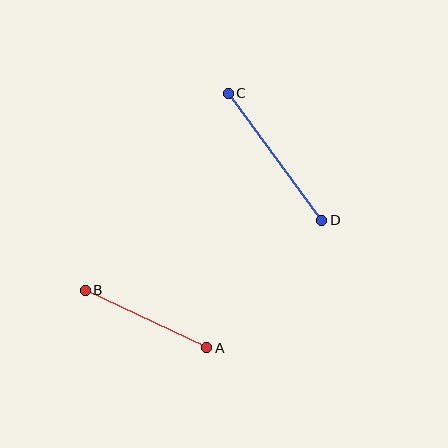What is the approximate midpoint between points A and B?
The midpoint is at approximately (146, 319) pixels.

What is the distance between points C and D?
The distance is approximately 157 pixels.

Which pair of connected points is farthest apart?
Points C and D are farthest apart.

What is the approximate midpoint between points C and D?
The midpoint is at approximately (275, 157) pixels.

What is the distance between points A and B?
The distance is approximately 135 pixels.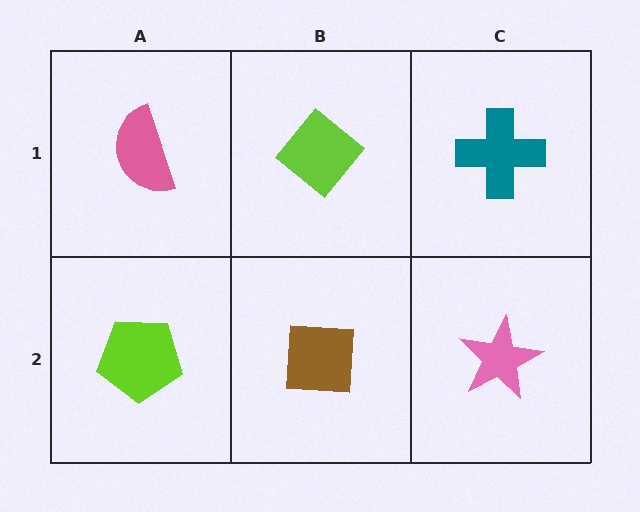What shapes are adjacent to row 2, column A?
A pink semicircle (row 1, column A), a brown square (row 2, column B).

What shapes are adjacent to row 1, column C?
A pink star (row 2, column C), a lime diamond (row 1, column B).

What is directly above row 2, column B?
A lime diamond.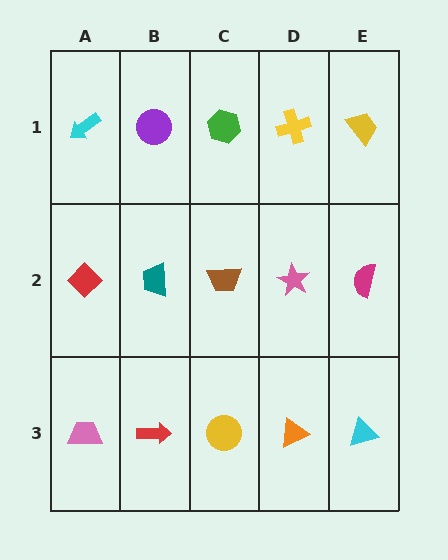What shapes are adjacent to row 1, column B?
A teal trapezoid (row 2, column B), a cyan arrow (row 1, column A), a green hexagon (row 1, column C).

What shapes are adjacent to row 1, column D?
A pink star (row 2, column D), a green hexagon (row 1, column C), a yellow trapezoid (row 1, column E).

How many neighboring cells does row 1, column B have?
3.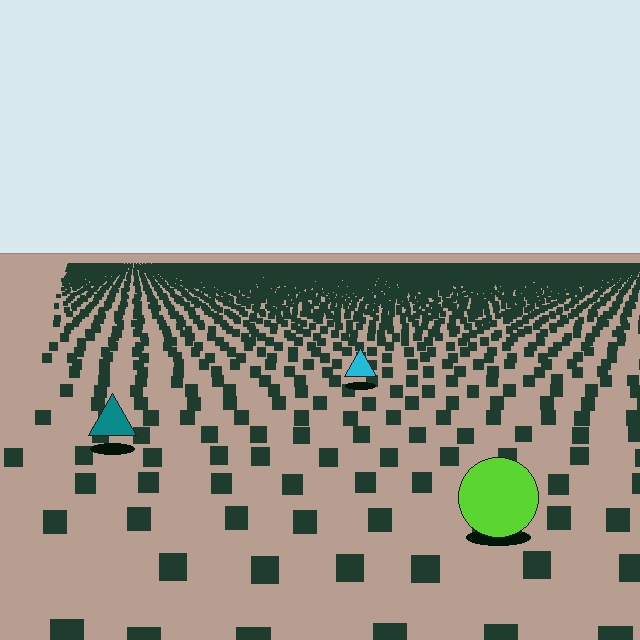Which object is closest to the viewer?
The lime circle is closest. The texture marks near it are larger and more spread out.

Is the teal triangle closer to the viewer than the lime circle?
No. The lime circle is closer — you can tell from the texture gradient: the ground texture is coarser near it.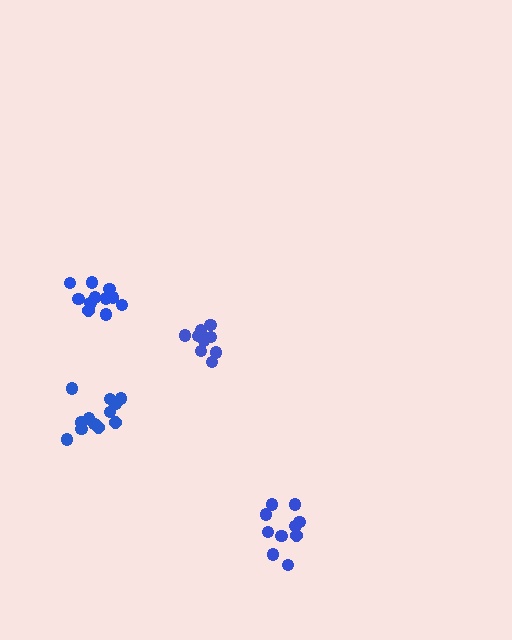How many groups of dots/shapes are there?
There are 4 groups.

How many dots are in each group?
Group 1: 10 dots, Group 2: 11 dots, Group 3: 12 dots, Group 4: 10 dots (43 total).